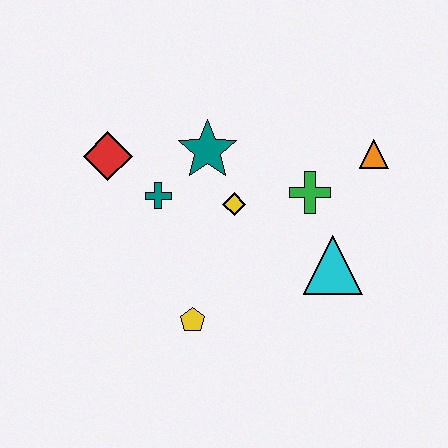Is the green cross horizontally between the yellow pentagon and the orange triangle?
Yes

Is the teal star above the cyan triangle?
Yes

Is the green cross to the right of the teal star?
Yes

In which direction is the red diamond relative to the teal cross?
The red diamond is to the left of the teal cross.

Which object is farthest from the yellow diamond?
The orange triangle is farthest from the yellow diamond.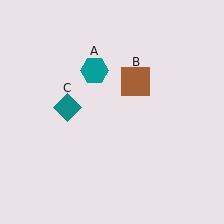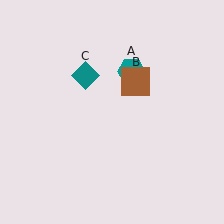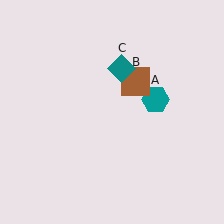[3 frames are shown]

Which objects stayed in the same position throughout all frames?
Brown square (object B) remained stationary.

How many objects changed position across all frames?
2 objects changed position: teal hexagon (object A), teal diamond (object C).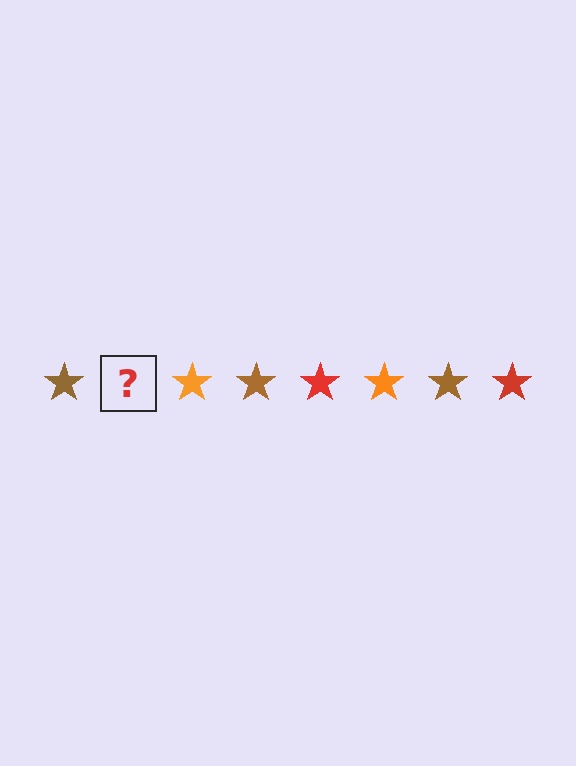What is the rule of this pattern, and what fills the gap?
The rule is that the pattern cycles through brown, red, orange stars. The gap should be filled with a red star.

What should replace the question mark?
The question mark should be replaced with a red star.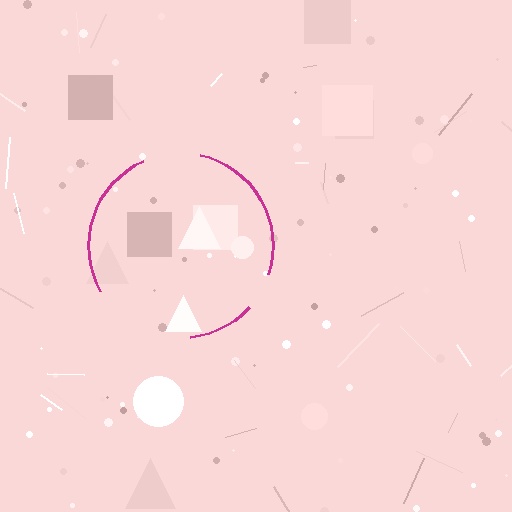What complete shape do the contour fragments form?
The contour fragments form a circle.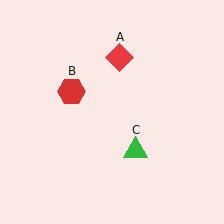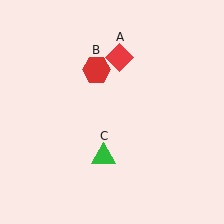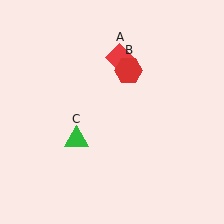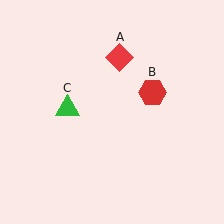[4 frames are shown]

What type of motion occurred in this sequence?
The red hexagon (object B), green triangle (object C) rotated clockwise around the center of the scene.